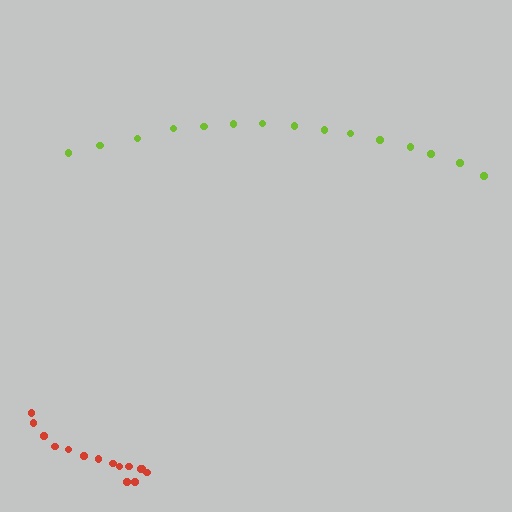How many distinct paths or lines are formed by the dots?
There are 2 distinct paths.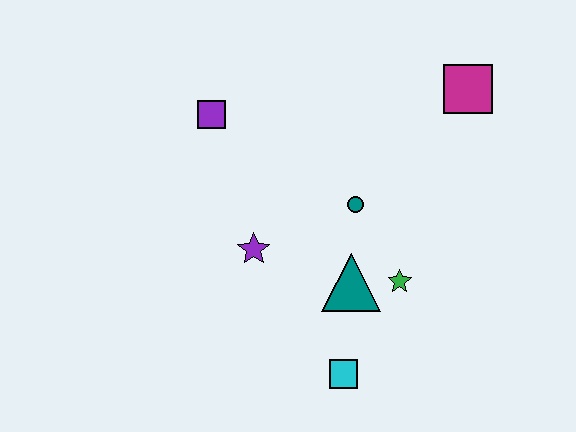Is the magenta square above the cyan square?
Yes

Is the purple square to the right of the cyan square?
No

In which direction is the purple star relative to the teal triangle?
The purple star is to the left of the teal triangle.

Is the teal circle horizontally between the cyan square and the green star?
Yes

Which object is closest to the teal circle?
The teal triangle is closest to the teal circle.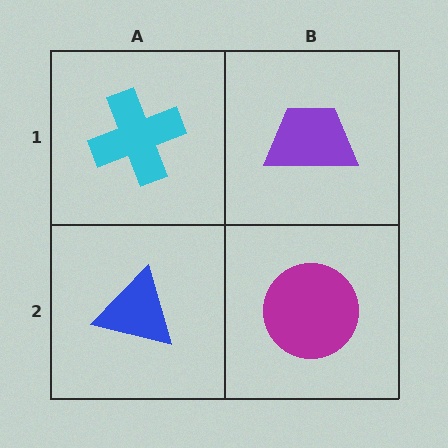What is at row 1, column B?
A purple trapezoid.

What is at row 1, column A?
A cyan cross.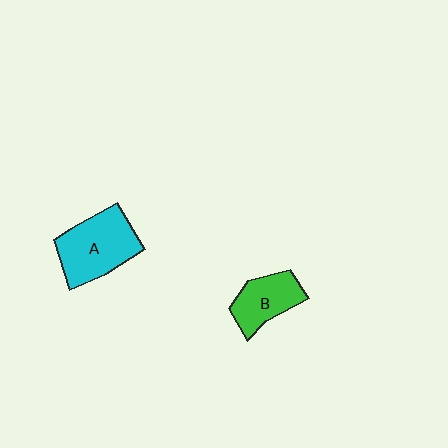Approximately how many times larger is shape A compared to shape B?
Approximately 1.5 times.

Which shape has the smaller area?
Shape B (green).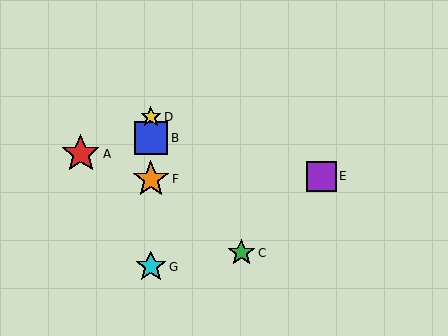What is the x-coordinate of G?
Object G is at x≈151.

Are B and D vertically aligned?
Yes, both are at x≈151.